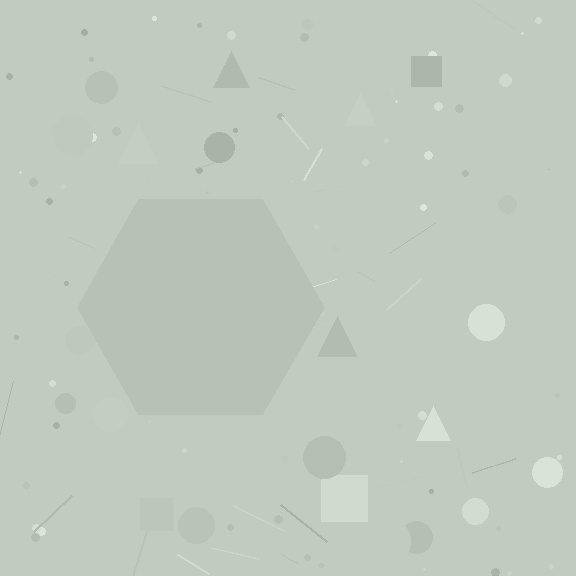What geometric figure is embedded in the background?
A hexagon is embedded in the background.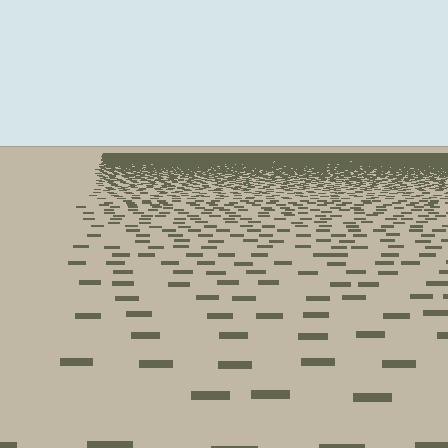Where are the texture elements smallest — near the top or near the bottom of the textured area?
Near the top.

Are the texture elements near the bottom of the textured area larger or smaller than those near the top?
Larger. Near the bottom, elements are closer to the viewer and appear at a bigger on-screen size.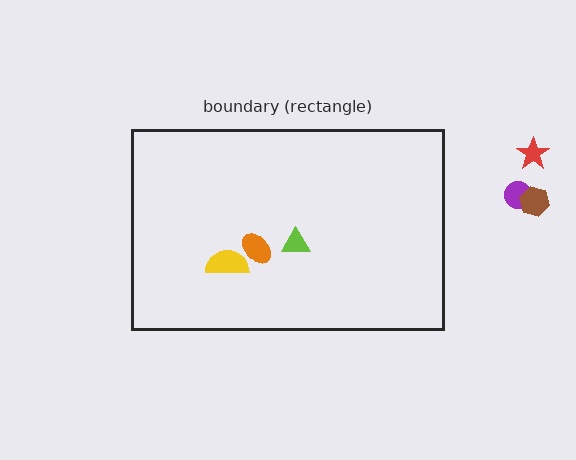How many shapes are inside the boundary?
3 inside, 3 outside.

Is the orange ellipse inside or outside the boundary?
Inside.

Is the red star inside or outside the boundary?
Outside.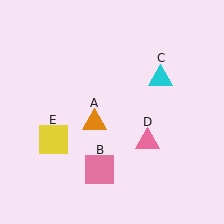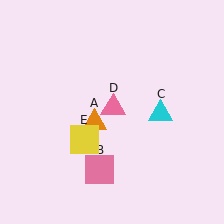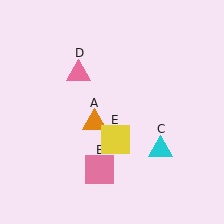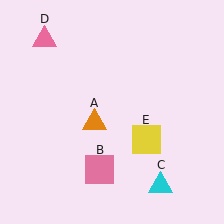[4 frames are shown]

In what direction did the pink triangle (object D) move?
The pink triangle (object D) moved up and to the left.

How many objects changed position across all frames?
3 objects changed position: cyan triangle (object C), pink triangle (object D), yellow square (object E).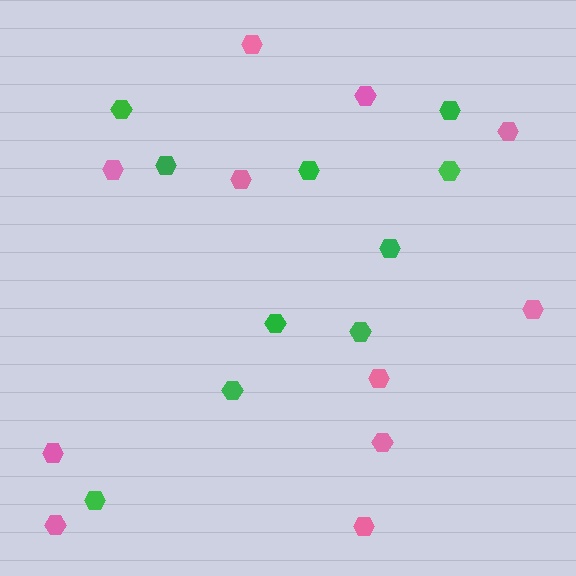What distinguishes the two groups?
There are 2 groups: one group of green hexagons (10) and one group of pink hexagons (11).